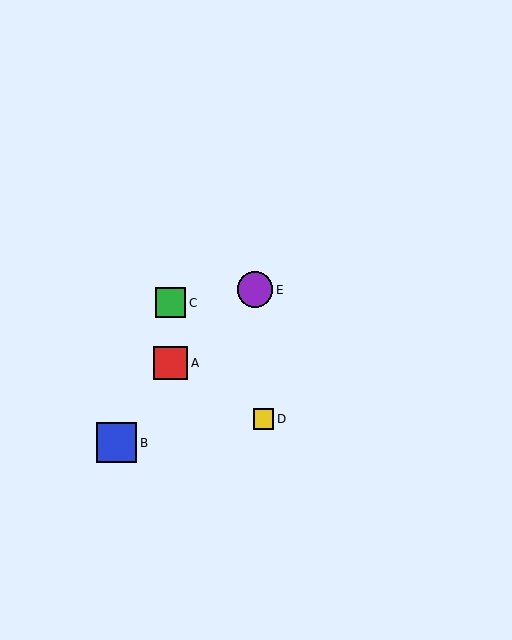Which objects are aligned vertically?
Objects A, C are aligned vertically.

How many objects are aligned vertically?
2 objects (A, C) are aligned vertically.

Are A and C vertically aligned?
Yes, both are at x≈171.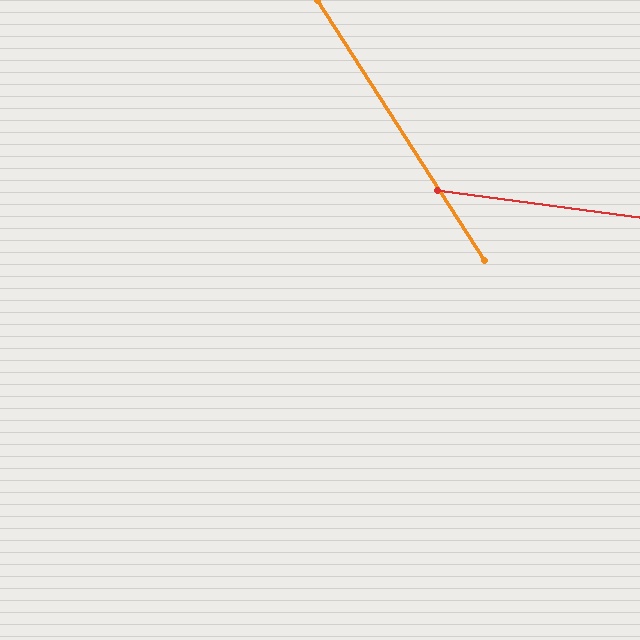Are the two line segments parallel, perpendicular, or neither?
Neither parallel nor perpendicular — they differ by about 50°.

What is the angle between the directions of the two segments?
Approximately 50 degrees.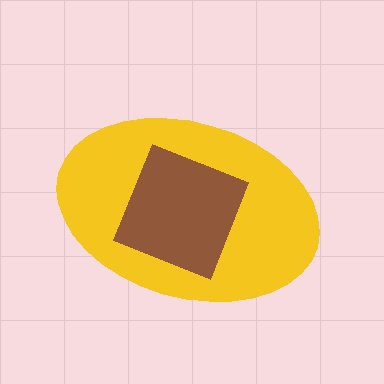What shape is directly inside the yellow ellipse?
The brown diamond.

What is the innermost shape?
The brown diamond.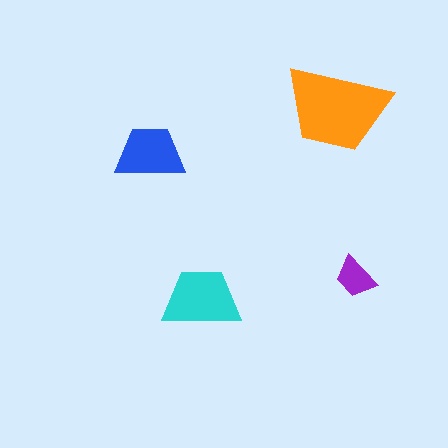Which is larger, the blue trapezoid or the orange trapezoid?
The orange one.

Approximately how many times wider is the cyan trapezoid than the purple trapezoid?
About 2 times wider.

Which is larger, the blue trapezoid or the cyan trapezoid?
The cyan one.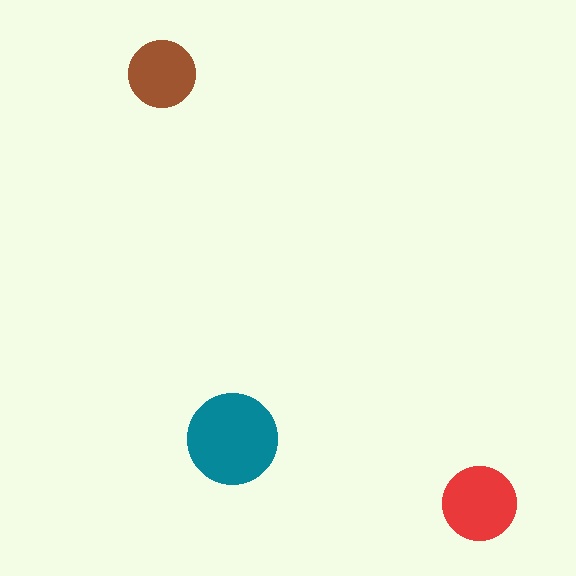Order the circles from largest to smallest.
the teal one, the red one, the brown one.